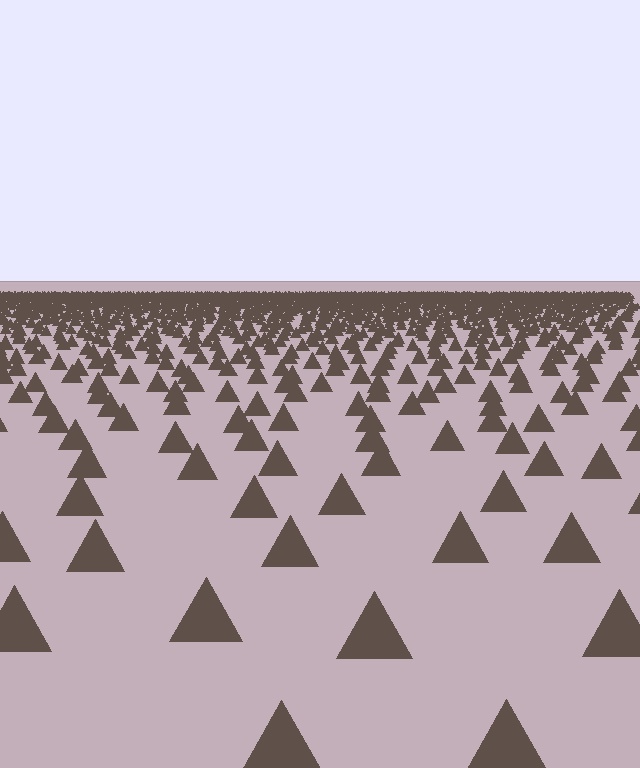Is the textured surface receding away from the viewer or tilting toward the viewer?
The surface is receding away from the viewer. Texture elements get smaller and denser toward the top.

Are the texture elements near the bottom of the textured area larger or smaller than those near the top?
Larger. Near the bottom, elements are closer to the viewer and appear at a bigger on-screen size.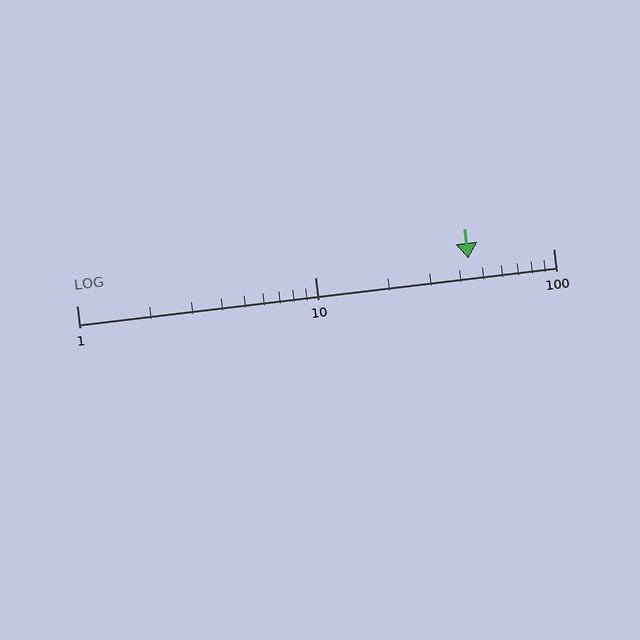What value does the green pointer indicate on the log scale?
The pointer indicates approximately 44.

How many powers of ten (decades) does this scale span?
The scale spans 2 decades, from 1 to 100.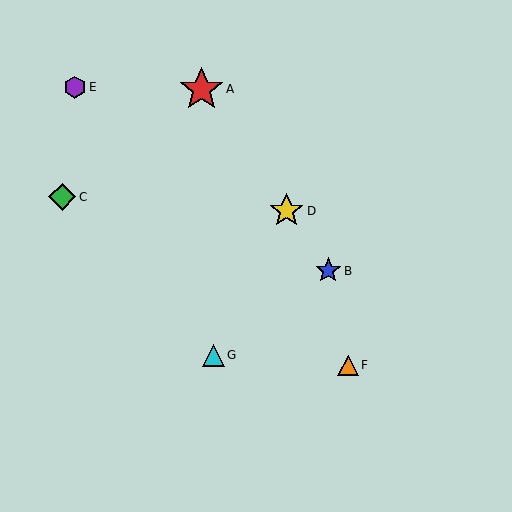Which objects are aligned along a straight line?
Objects A, B, D are aligned along a straight line.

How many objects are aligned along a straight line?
3 objects (A, B, D) are aligned along a straight line.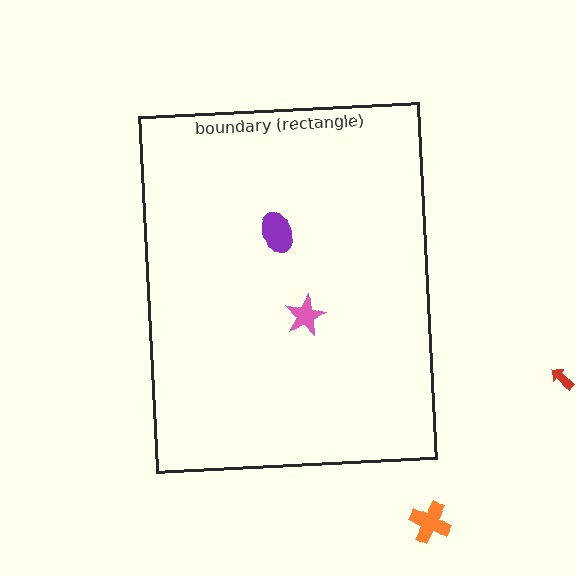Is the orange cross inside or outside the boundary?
Outside.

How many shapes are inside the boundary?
2 inside, 2 outside.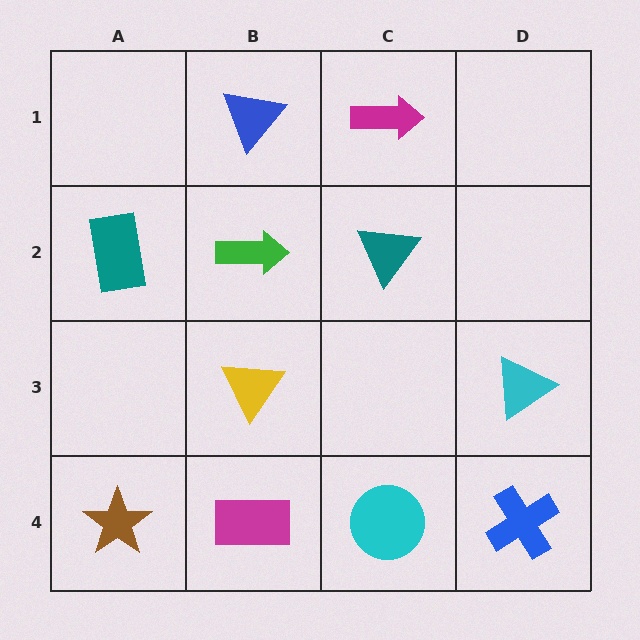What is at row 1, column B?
A blue triangle.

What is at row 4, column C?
A cyan circle.